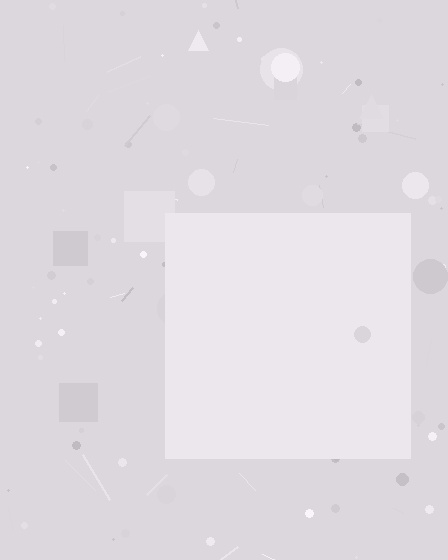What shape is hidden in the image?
A square is hidden in the image.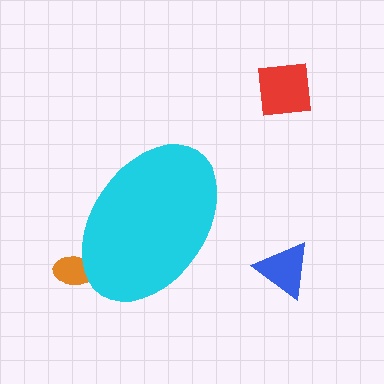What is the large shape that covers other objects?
A cyan ellipse.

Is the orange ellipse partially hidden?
Yes, the orange ellipse is partially hidden behind the cyan ellipse.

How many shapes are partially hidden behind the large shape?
1 shape is partially hidden.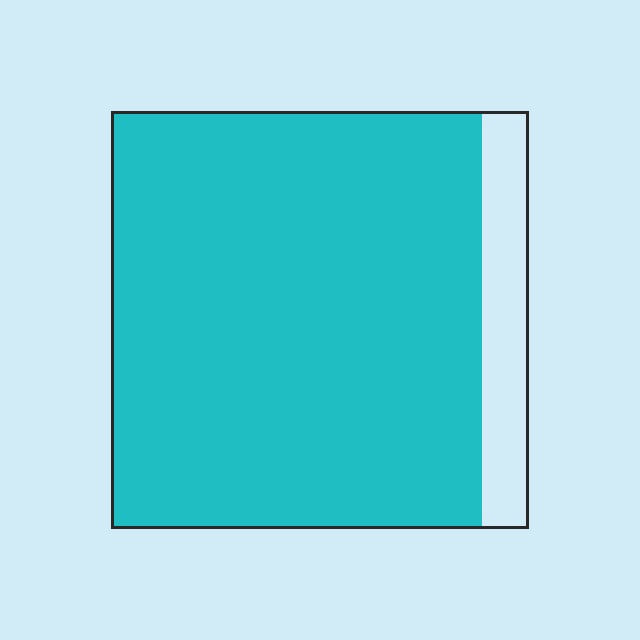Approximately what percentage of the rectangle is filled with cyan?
Approximately 90%.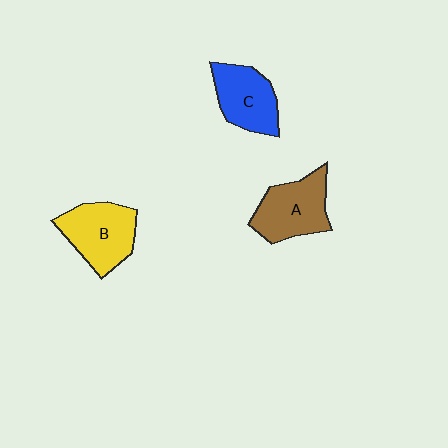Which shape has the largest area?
Shape B (yellow).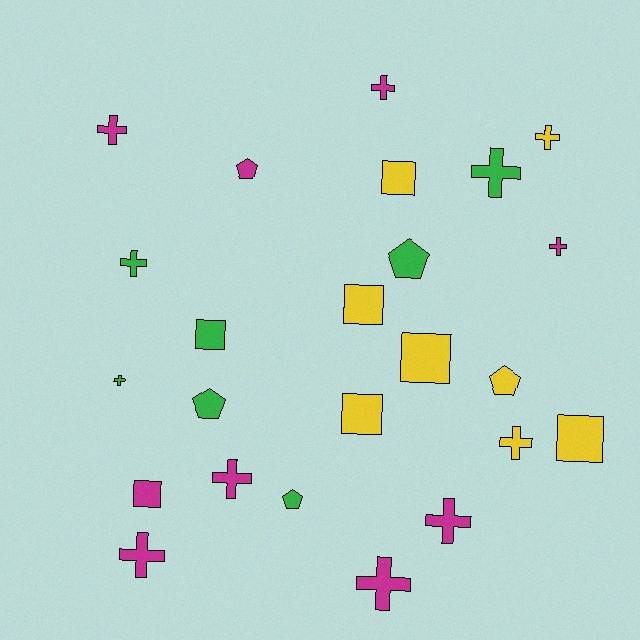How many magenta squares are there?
There is 1 magenta square.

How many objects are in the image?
There are 24 objects.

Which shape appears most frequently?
Cross, with 12 objects.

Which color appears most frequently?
Magenta, with 9 objects.